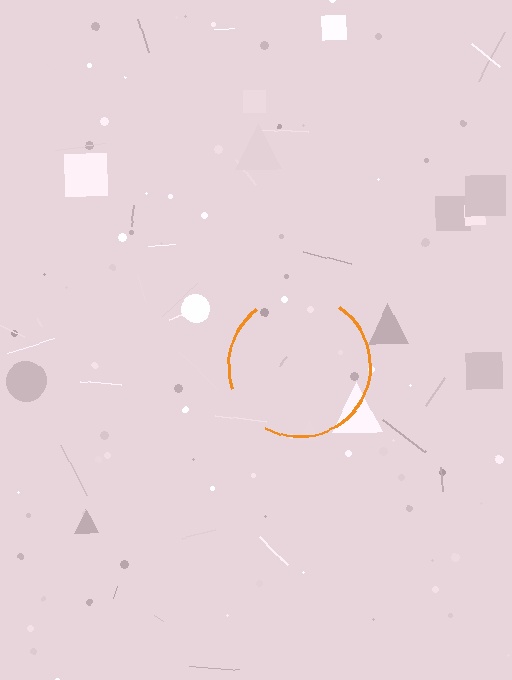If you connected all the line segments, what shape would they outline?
They would outline a circle.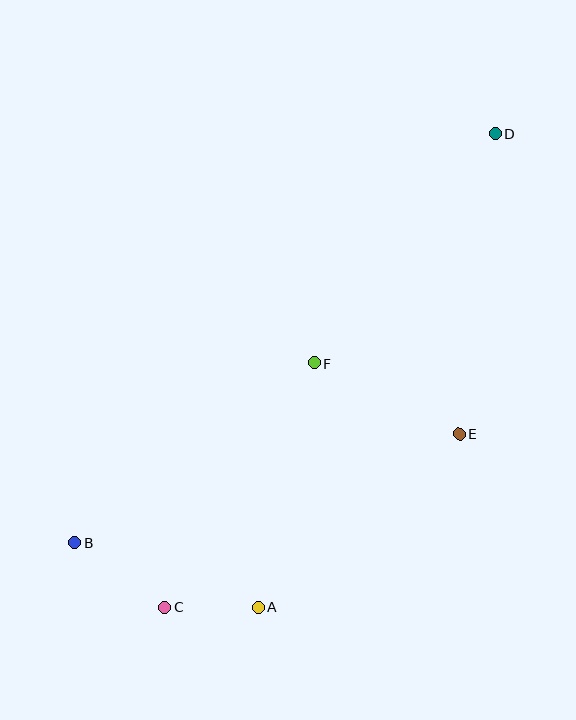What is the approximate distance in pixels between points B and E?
The distance between B and E is approximately 400 pixels.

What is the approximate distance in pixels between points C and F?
The distance between C and F is approximately 286 pixels.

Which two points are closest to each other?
Points A and C are closest to each other.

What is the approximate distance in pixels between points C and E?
The distance between C and E is approximately 342 pixels.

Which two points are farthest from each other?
Points B and D are farthest from each other.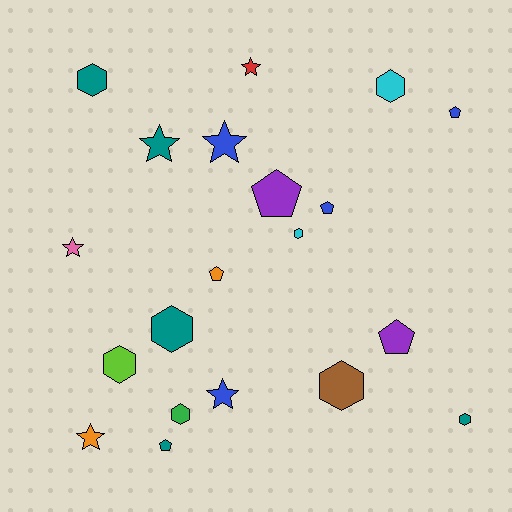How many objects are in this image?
There are 20 objects.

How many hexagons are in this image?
There are 8 hexagons.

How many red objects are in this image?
There is 1 red object.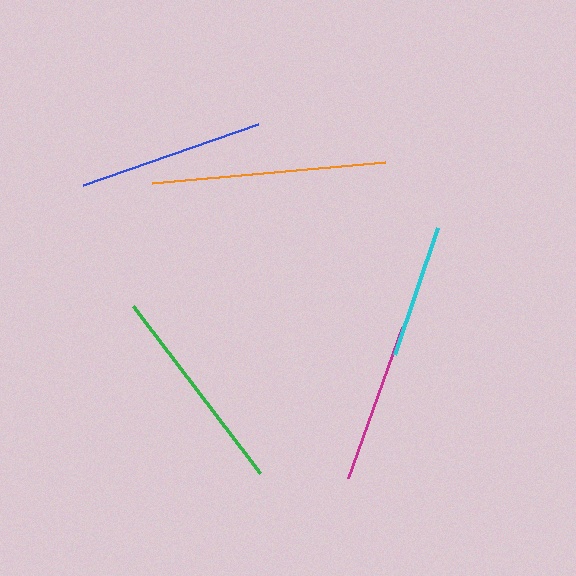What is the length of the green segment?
The green segment is approximately 209 pixels long.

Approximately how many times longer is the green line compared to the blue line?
The green line is approximately 1.1 times the length of the blue line.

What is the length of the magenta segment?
The magenta segment is approximately 160 pixels long.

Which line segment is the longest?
The orange line is the longest at approximately 234 pixels.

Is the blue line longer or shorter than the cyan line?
The blue line is longer than the cyan line.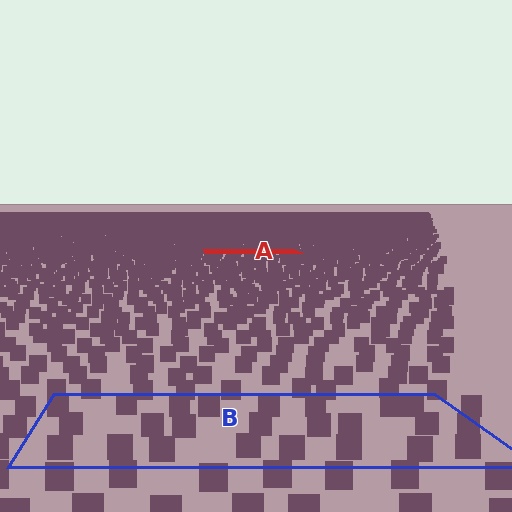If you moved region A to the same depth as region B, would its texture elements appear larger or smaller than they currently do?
They would appear larger. At a closer depth, the same texture elements are projected at a bigger on-screen size.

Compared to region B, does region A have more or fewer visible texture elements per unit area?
Region A has more texture elements per unit area — they are packed more densely because it is farther away.